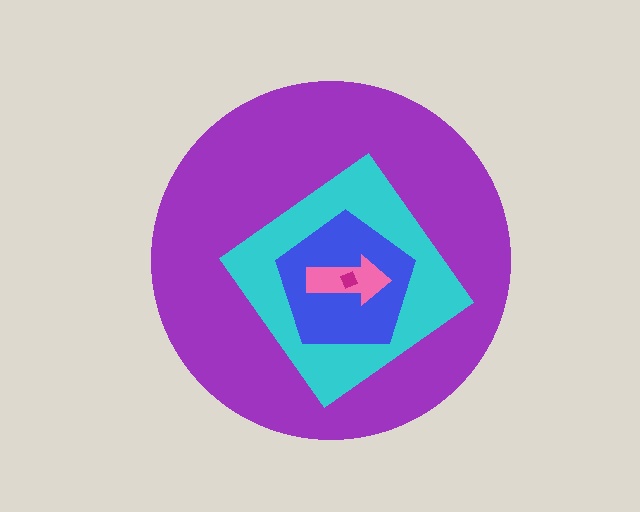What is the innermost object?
The magenta diamond.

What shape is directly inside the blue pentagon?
The pink arrow.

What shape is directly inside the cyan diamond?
The blue pentagon.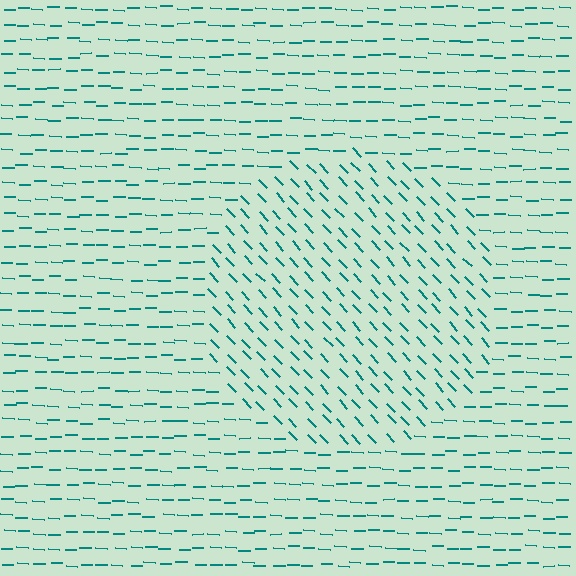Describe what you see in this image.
The image is filled with small teal line segments. A circle region in the image has lines oriented differently from the surrounding lines, creating a visible texture boundary.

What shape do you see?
I see a circle.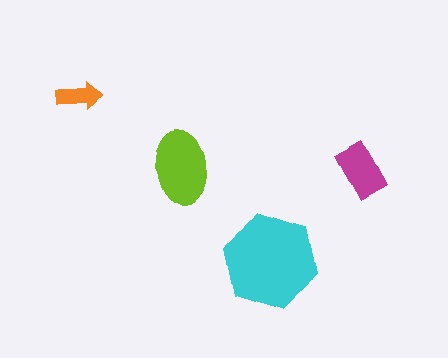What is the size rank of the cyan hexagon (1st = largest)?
1st.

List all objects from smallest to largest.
The orange arrow, the magenta rectangle, the lime ellipse, the cyan hexagon.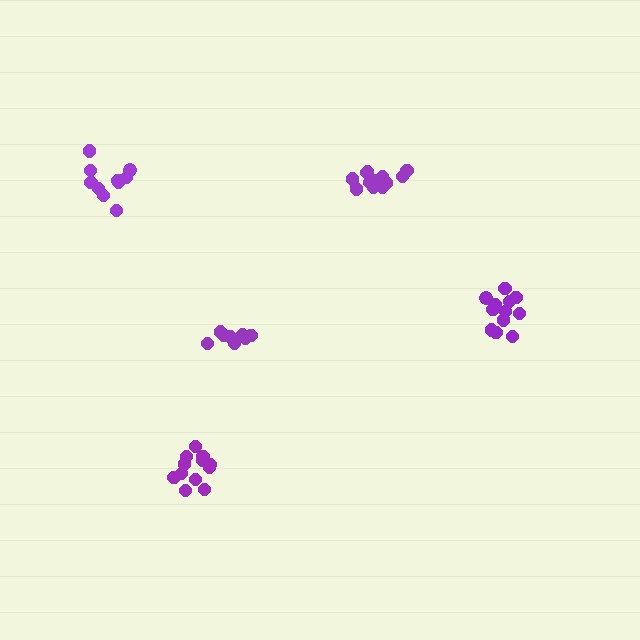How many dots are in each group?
Group 1: 13 dots, Group 2: 10 dots, Group 3: 10 dots, Group 4: 12 dots, Group 5: 14 dots (59 total).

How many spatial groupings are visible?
There are 5 spatial groupings.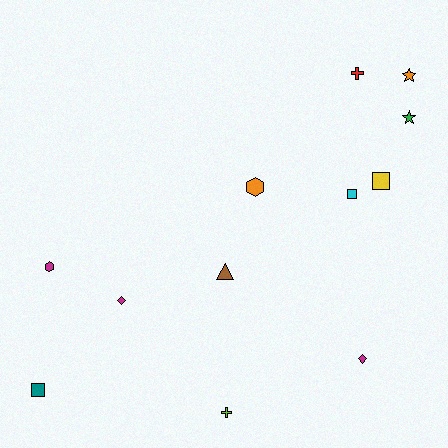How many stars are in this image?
There are 2 stars.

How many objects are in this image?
There are 12 objects.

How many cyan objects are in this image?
There is 1 cyan object.